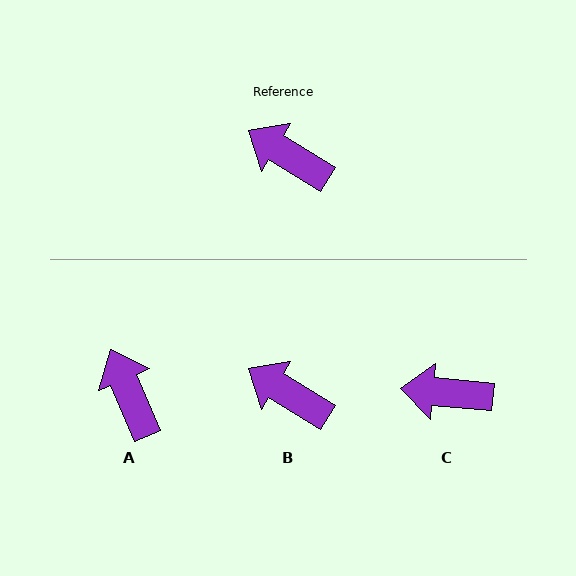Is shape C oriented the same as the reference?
No, it is off by about 26 degrees.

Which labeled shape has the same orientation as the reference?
B.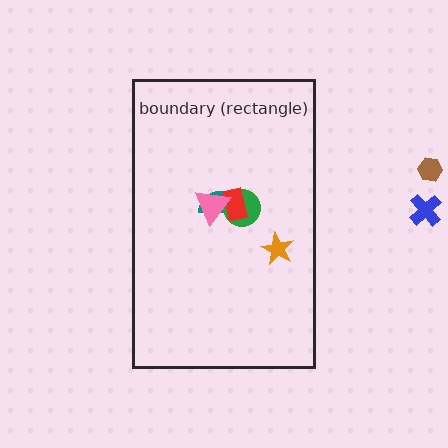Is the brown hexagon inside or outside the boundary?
Outside.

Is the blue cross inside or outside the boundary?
Outside.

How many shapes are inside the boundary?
5 inside, 2 outside.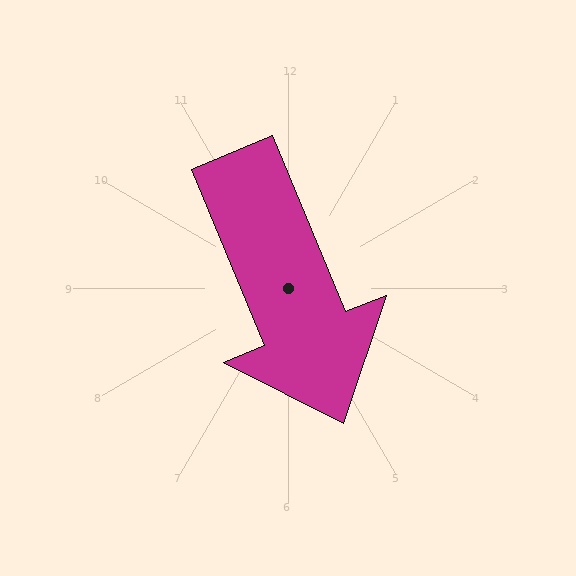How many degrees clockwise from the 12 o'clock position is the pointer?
Approximately 158 degrees.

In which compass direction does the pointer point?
South.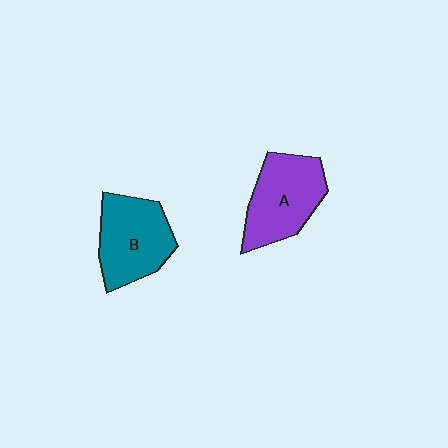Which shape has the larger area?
Shape B (teal).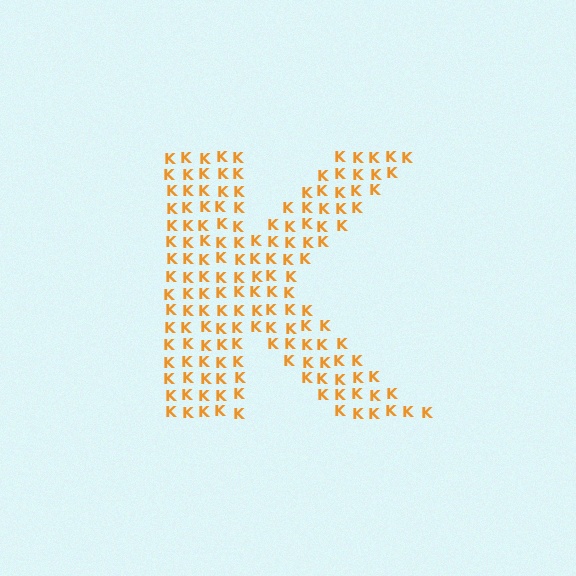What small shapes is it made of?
It is made of small letter K's.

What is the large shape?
The large shape is the letter K.